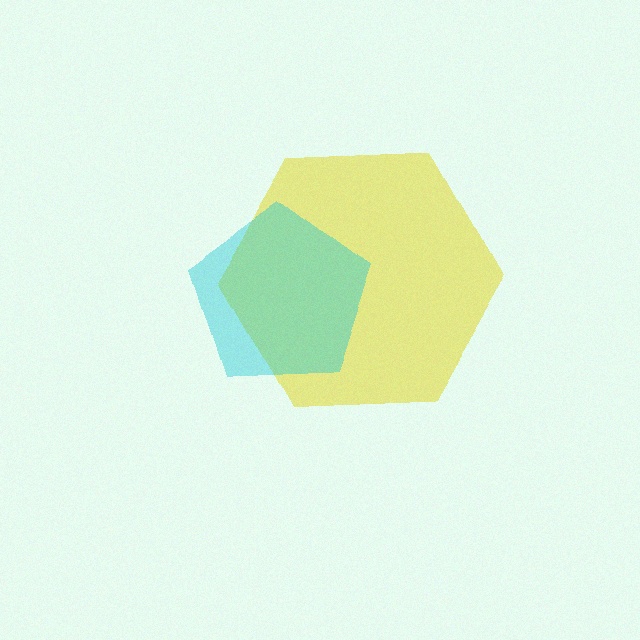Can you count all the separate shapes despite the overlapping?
Yes, there are 2 separate shapes.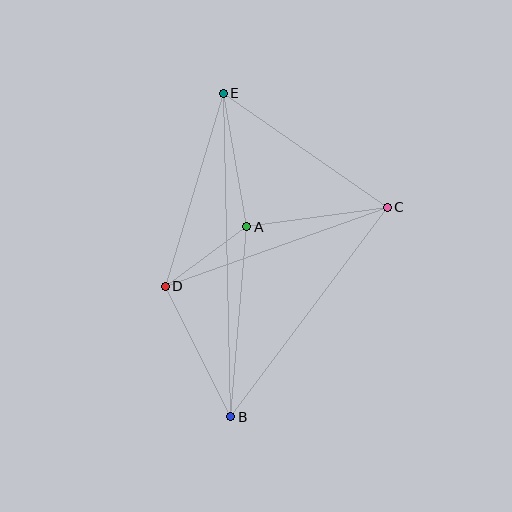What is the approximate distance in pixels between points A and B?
The distance between A and B is approximately 191 pixels.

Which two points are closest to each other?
Points A and D are closest to each other.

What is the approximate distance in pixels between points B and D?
The distance between B and D is approximately 146 pixels.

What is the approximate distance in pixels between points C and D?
The distance between C and D is approximately 236 pixels.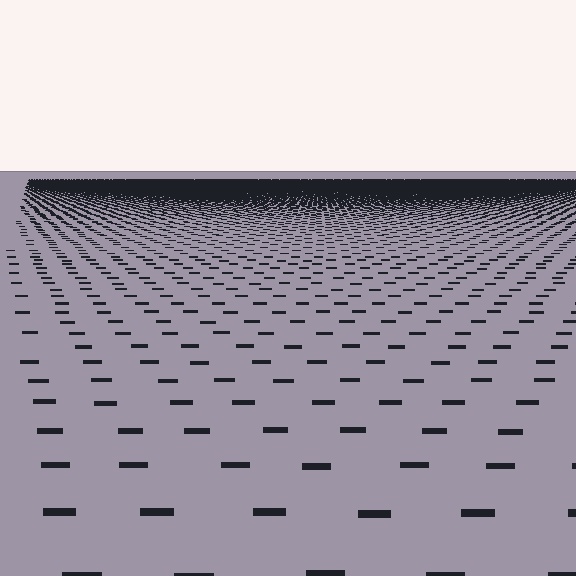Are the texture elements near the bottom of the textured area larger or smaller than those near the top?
Larger. Near the bottom, elements are closer to the viewer and appear at a bigger on-screen size.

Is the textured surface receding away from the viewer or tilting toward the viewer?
The surface is receding away from the viewer. Texture elements get smaller and denser toward the top.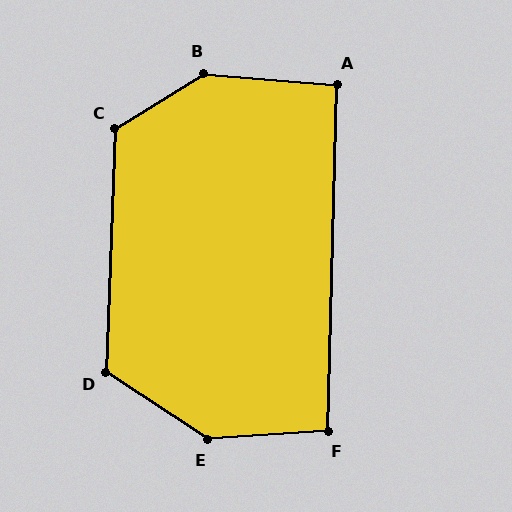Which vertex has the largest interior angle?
B, at approximately 143 degrees.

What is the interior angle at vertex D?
Approximately 121 degrees (obtuse).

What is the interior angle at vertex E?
Approximately 143 degrees (obtuse).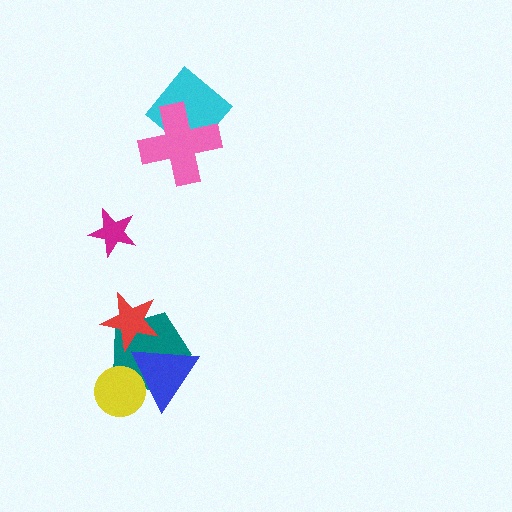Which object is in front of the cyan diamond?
The pink cross is in front of the cyan diamond.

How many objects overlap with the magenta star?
0 objects overlap with the magenta star.